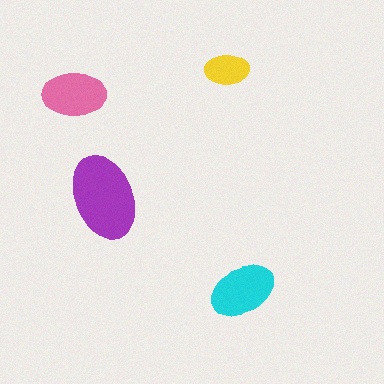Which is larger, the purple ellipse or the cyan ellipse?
The purple one.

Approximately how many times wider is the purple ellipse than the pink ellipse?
About 1.5 times wider.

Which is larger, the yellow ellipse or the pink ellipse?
The pink one.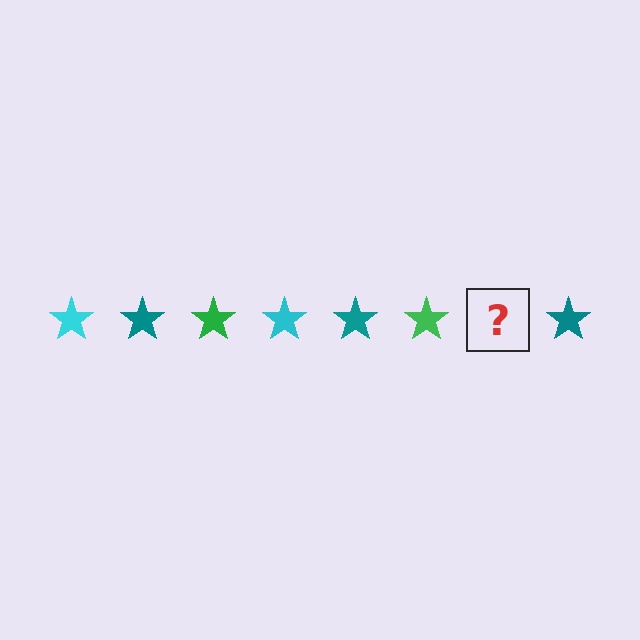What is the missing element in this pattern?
The missing element is a cyan star.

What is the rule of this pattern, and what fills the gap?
The rule is that the pattern cycles through cyan, teal, green stars. The gap should be filled with a cyan star.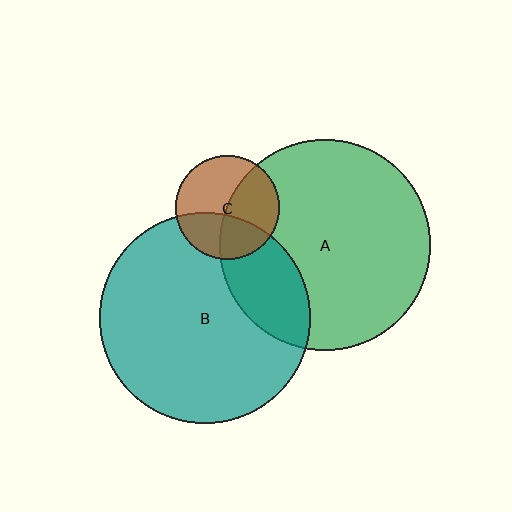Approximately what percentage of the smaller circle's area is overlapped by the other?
Approximately 20%.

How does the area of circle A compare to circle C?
Approximately 4.1 times.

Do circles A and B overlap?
Yes.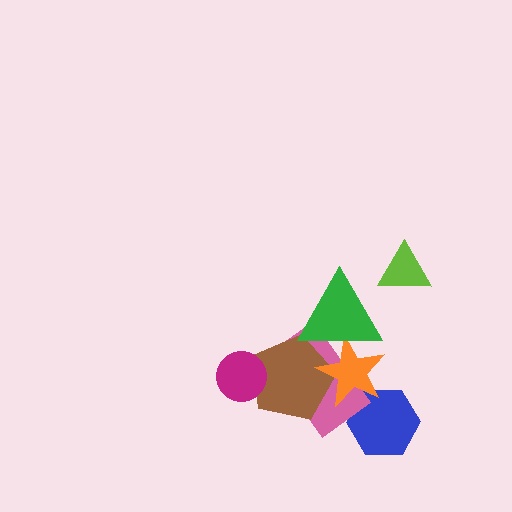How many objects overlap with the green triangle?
3 objects overlap with the green triangle.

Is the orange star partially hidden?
Yes, it is partially covered by another shape.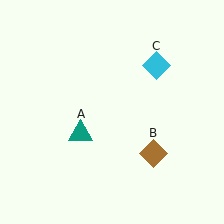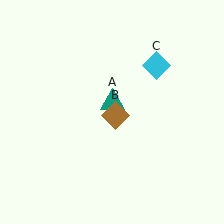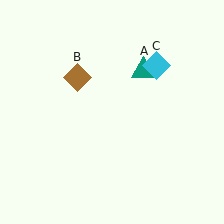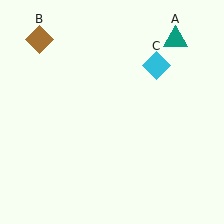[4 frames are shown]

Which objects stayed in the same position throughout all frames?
Cyan diamond (object C) remained stationary.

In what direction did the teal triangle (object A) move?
The teal triangle (object A) moved up and to the right.